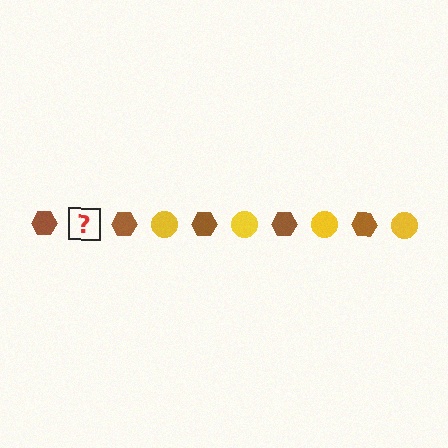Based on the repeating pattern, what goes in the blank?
The blank should be a yellow circle.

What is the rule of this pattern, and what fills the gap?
The rule is that the pattern alternates between brown hexagon and yellow circle. The gap should be filled with a yellow circle.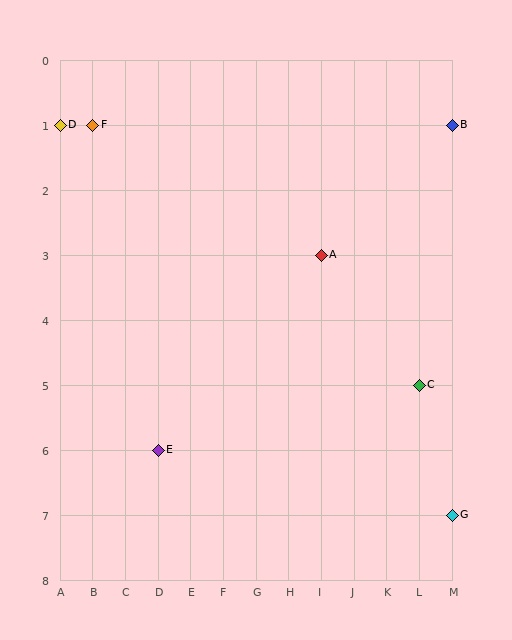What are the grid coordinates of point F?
Point F is at grid coordinates (B, 1).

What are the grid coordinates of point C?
Point C is at grid coordinates (L, 5).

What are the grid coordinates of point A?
Point A is at grid coordinates (I, 3).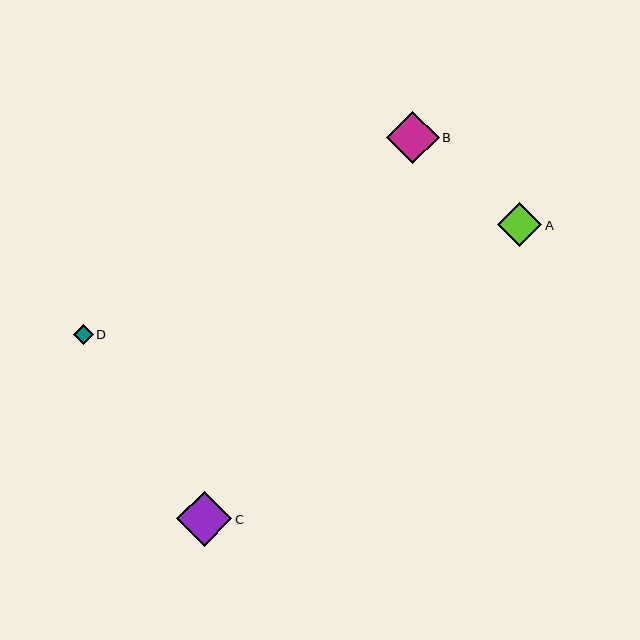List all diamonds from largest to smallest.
From largest to smallest: C, B, A, D.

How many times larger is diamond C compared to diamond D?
Diamond C is approximately 2.8 times the size of diamond D.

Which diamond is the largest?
Diamond C is the largest with a size of approximately 55 pixels.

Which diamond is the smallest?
Diamond D is the smallest with a size of approximately 20 pixels.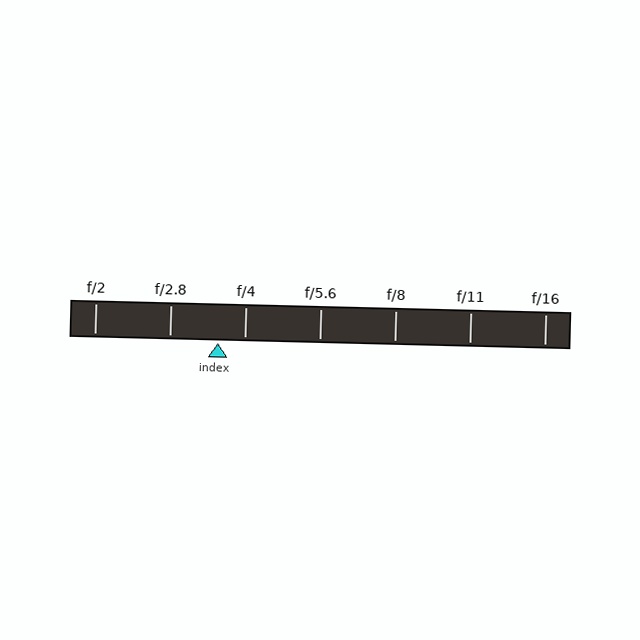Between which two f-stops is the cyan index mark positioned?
The index mark is between f/2.8 and f/4.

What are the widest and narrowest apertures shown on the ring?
The widest aperture shown is f/2 and the narrowest is f/16.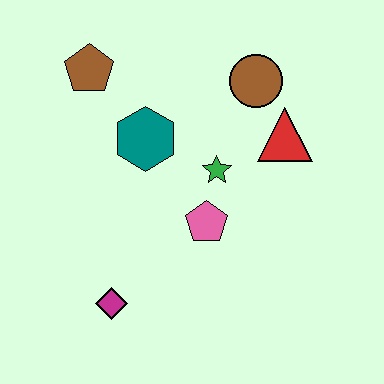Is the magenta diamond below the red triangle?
Yes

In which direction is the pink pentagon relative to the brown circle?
The pink pentagon is below the brown circle.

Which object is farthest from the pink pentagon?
The brown pentagon is farthest from the pink pentagon.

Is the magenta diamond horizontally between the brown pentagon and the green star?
Yes